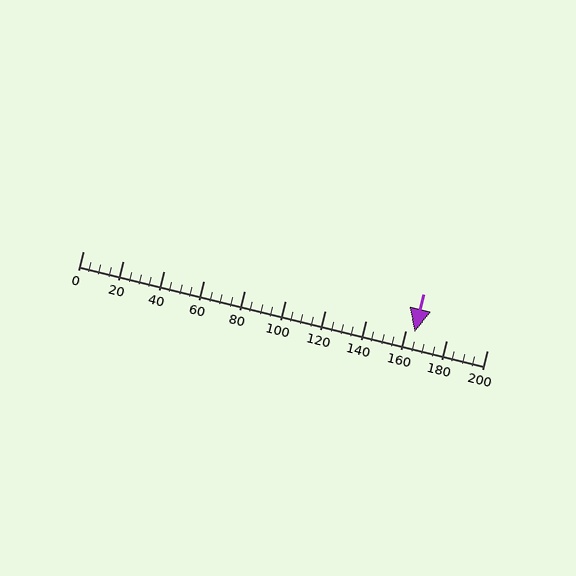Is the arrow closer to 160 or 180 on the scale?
The arrow is closer to 160.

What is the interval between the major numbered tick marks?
The major tick marks are spaced 20 units apart.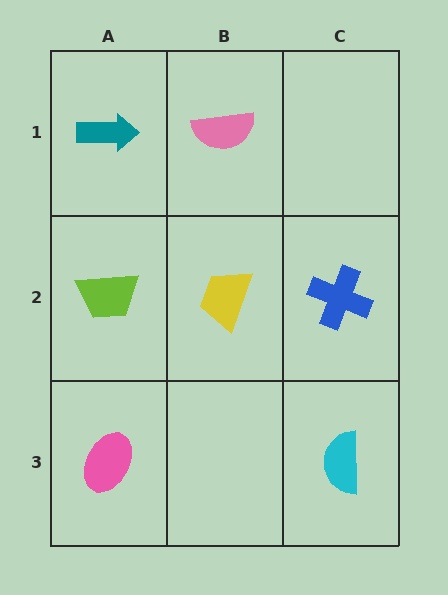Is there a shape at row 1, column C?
No, that cell is empty.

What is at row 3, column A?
A pink ellipse.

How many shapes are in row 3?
2 shapes.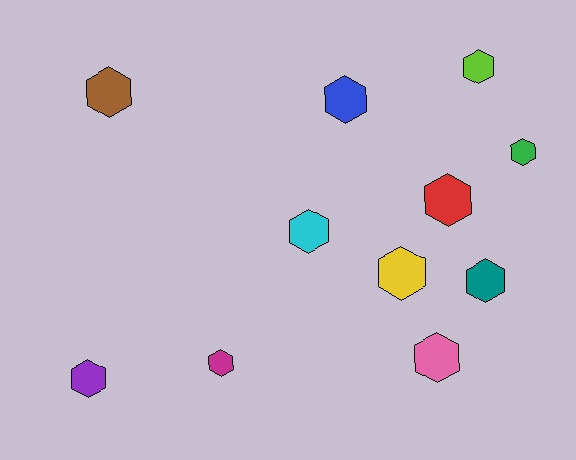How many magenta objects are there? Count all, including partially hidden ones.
There is 1 magenta object.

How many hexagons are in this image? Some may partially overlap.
There are 11 hexagons.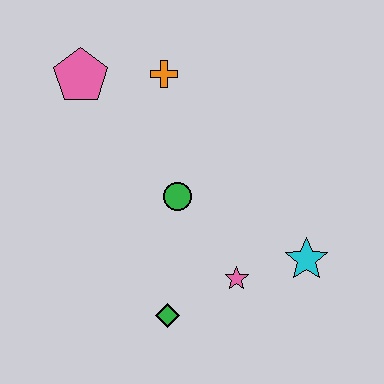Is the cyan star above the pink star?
Yes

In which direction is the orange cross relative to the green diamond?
The orange cross is above the green diamond.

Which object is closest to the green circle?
The pink star is closest to the green circle.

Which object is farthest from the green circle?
The pink pentagon is farthest from the green circle.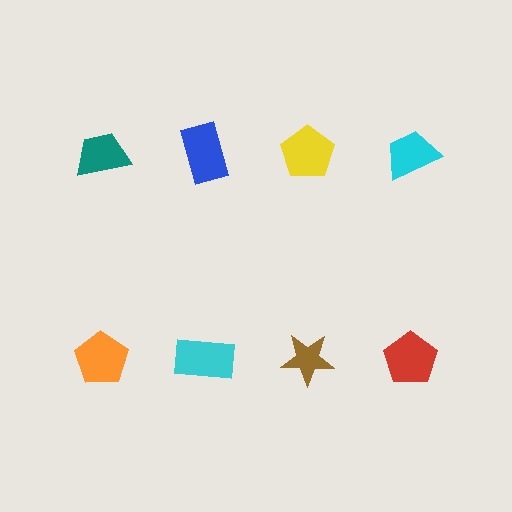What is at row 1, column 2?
A blue rectangle.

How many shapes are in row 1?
4 shapes.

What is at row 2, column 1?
An orange pentagon.